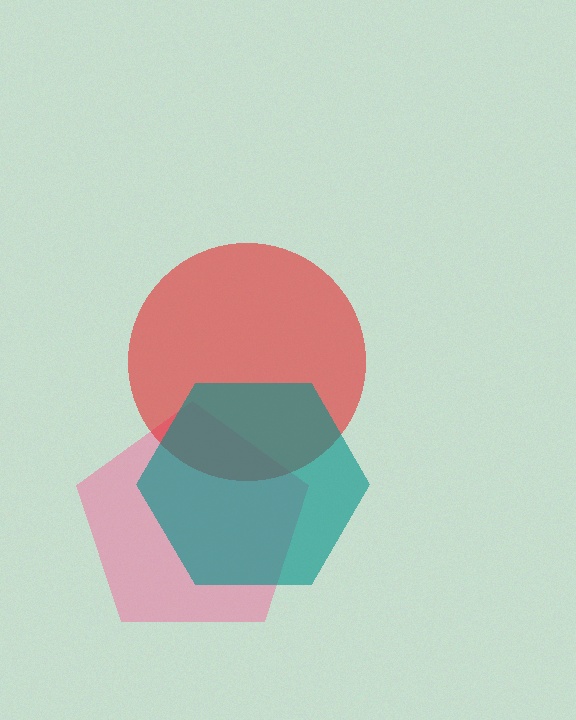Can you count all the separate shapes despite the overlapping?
Yes, there are 3 separate shapes.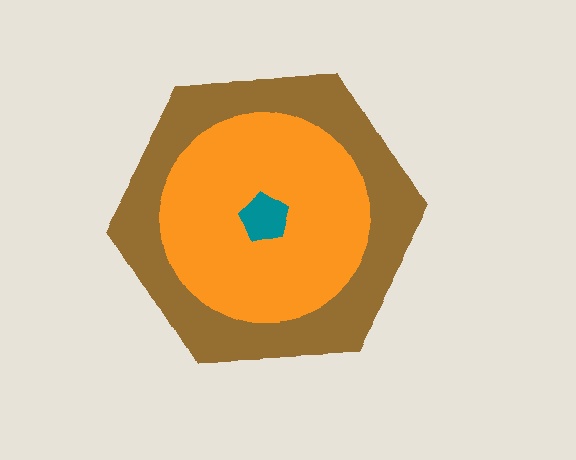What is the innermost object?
The teal pentagon.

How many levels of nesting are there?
3.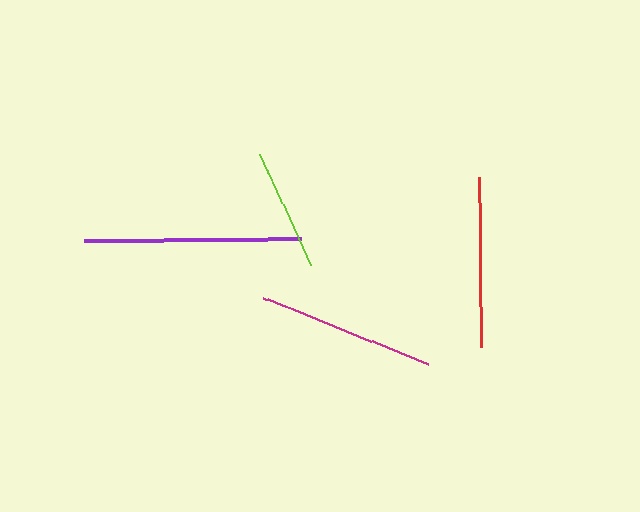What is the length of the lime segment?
The lime segment is approximately 122 pixels long.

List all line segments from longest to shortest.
From longest to shortest: purple, magenta, red, lime.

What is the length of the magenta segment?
The magenta segment is approximately 178 pixels long.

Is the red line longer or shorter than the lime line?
The red line is longer than the lime line.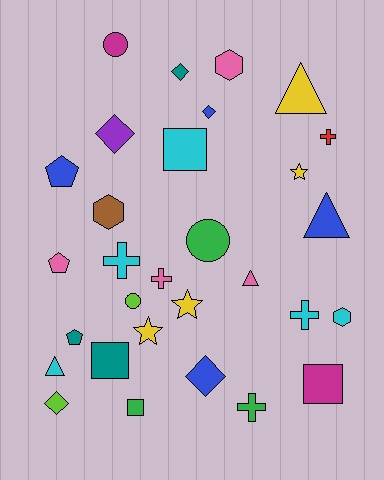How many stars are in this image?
There are 3 stars.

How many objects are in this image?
There are 30 objects.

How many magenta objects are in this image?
There are 2 magenta objects.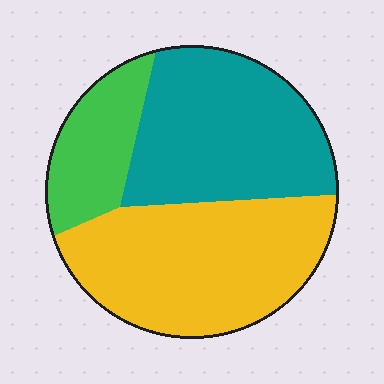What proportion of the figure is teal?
Teal covers around 40% of the figure.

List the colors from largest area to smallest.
From largest to smallest: yellow, teal, green.